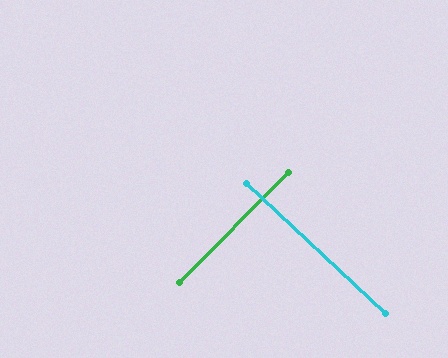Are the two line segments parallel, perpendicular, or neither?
Perpendicular — they meet at approximately 88°.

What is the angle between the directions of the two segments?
Approximately 88 degrees.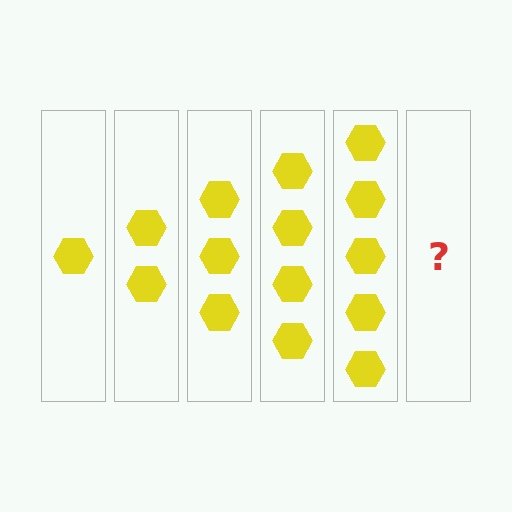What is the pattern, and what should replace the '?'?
The pattern is that each step adds one more hexagon. The '?' should be 6 hexagons.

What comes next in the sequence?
The next element should be 6 hexagons.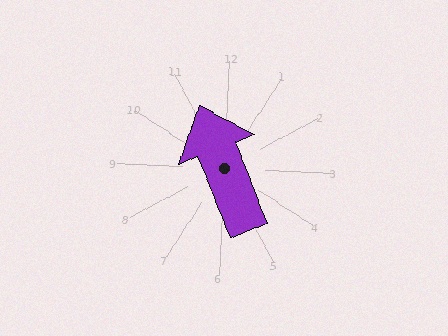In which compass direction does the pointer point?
Northwest.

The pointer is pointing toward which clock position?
Roughly 11 o'clock.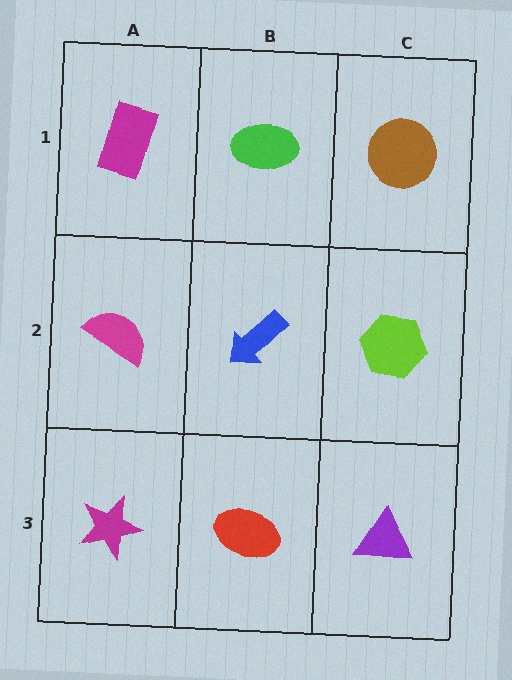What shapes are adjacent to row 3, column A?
A magenta semicircle (row 2, column A), a red ellipse (row 3, column B).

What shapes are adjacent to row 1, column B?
A blue arrow (row 2, column B), a magenta rectangle (row 1, column A), a brown circle (row 1, column C).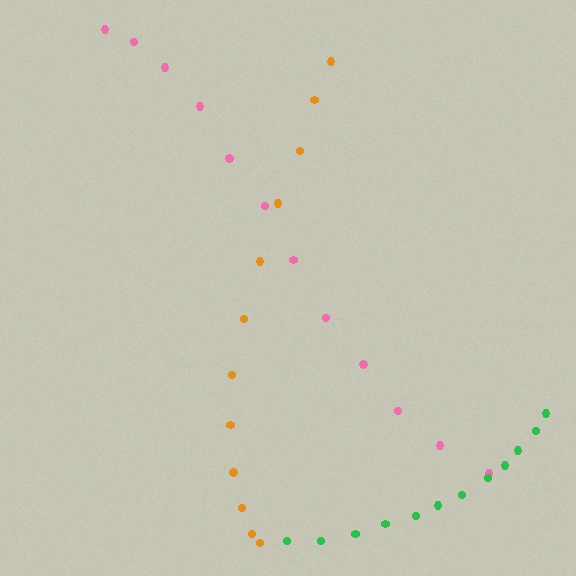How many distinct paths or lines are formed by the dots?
There are 3 distinct paths.